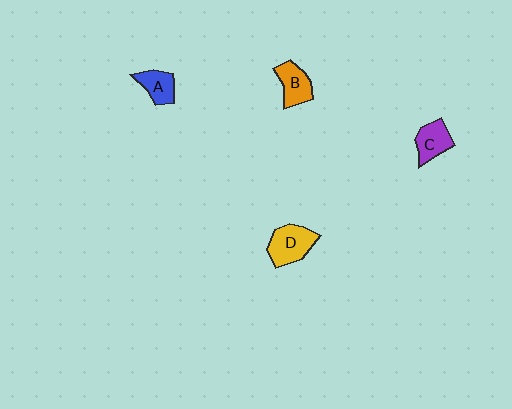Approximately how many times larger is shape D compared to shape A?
Approximately 1.5 times.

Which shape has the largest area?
Shape D (yellow).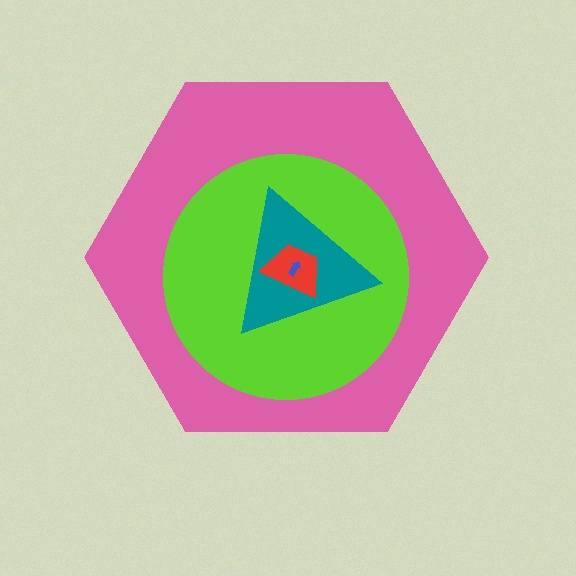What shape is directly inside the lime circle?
The teal triangle.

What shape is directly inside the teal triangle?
The red trapezoid.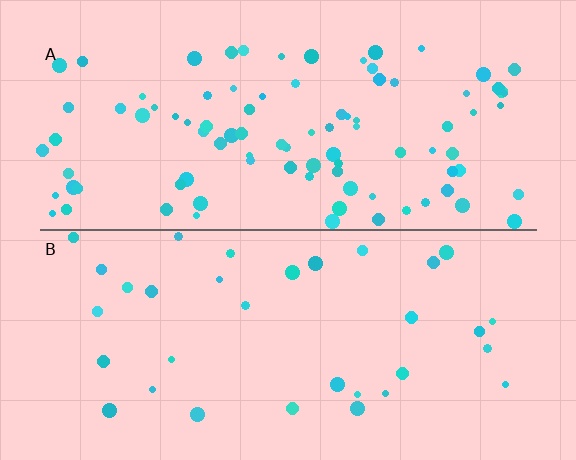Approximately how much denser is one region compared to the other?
Approximately 2.8× — region A over region B.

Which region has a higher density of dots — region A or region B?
A (the top).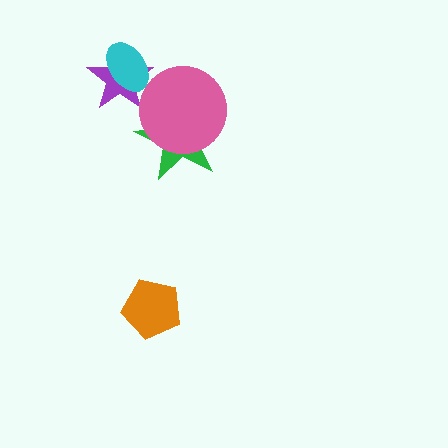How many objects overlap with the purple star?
2 objects overlap with the purple star.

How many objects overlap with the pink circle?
2 objects overlap with the pink circle.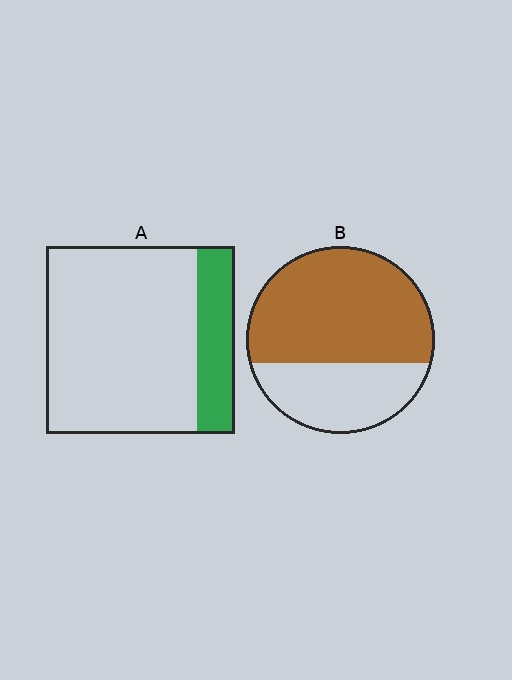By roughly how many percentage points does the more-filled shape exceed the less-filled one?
By roughly 45 percentage points (B over A).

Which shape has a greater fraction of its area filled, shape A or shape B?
Shape B.